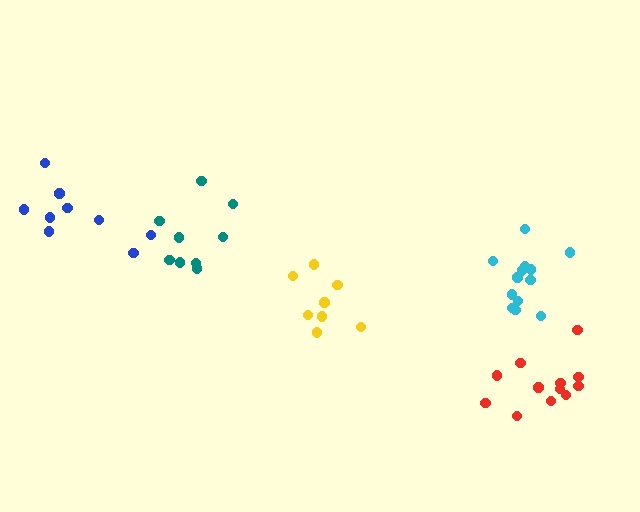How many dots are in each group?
Group 1: 13 dots, Group 2: 12 dots, Group 3: 9 dots, Group 4: 8 dots, Group 5: 9 dots (51 total).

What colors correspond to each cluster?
The clusters are colored: cyan, red, teal, yellow, blue.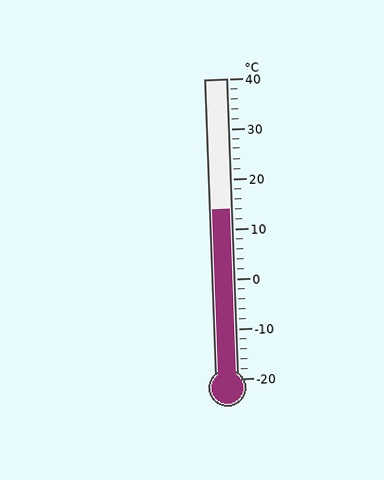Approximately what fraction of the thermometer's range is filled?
The thermometer is filled to approximately 55% of its range.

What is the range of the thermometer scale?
The thermometer scale ranges from -20°C to 40°C.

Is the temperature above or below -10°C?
The temperature is above -10°C.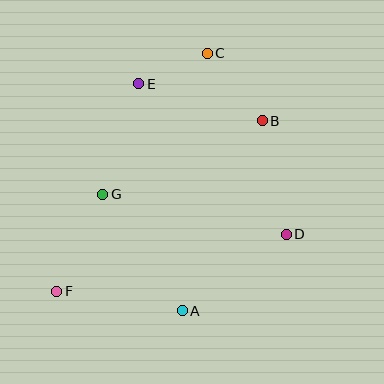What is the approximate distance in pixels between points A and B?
The distance between A and B is approximately 206 pixels.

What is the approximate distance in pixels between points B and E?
The distance between B and E is approximately 129 pixels.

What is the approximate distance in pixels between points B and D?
The distance between B and D is approximately 116 pixels.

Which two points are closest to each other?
Points C and E are closest to each other.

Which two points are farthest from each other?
Points C and F are farthest from each other.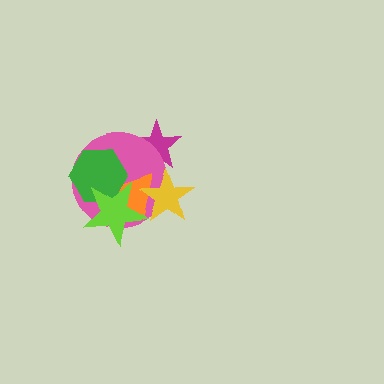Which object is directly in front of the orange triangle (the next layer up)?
The yellow star is directly in front of the orange triangle.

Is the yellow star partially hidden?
Yes, it is partially covered by another shape.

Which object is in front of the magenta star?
The pink circle is in front of the magenta star.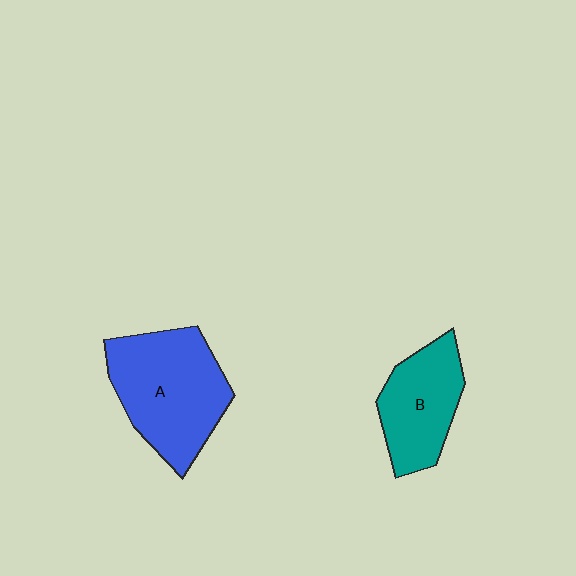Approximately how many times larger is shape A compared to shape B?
Approximately 1.5 times.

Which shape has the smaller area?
Shape B (teal).